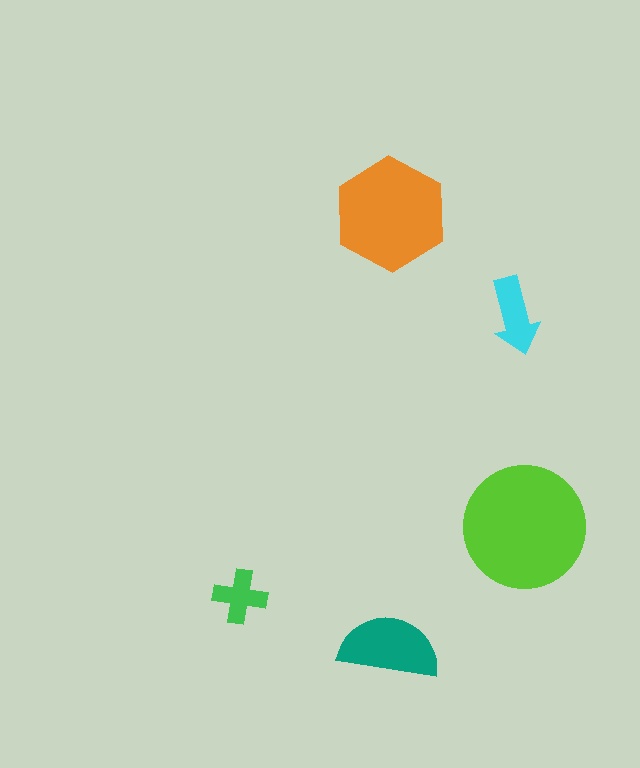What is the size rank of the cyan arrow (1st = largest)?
4th.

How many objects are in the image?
There are 5 objects in the image.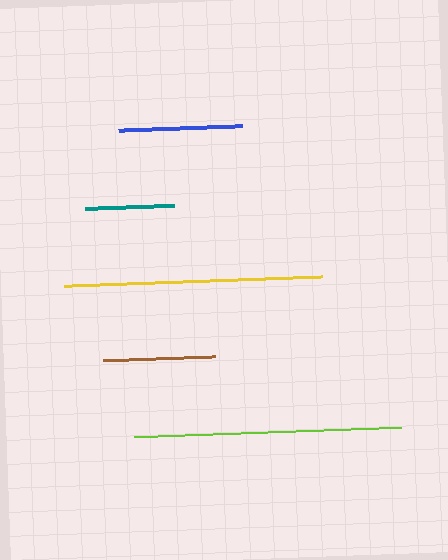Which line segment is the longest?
The lime line is the longest at approximately 268 pixels.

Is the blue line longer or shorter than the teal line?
The blue line is longer than the teal line.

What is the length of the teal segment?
The teal segment is approximately 90 pixels long.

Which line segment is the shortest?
The teal line is the shortest at approximately 90 pixels.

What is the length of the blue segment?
The blue segment is approximately 123 pixels long.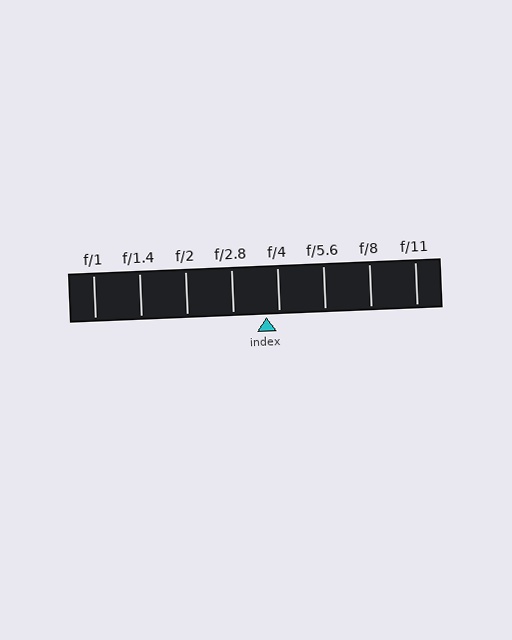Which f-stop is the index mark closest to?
The index mark is closest to f/4.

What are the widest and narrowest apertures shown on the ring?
The widest aperture shown is f/1 and the narrowest is f/11.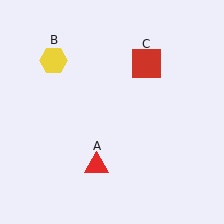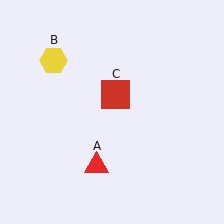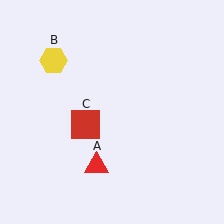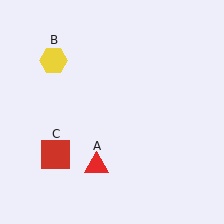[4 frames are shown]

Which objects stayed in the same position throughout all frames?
Red triangle (object A) and yellow hexagon (object B) remained stationary.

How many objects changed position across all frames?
1 object changed position: red square (object C).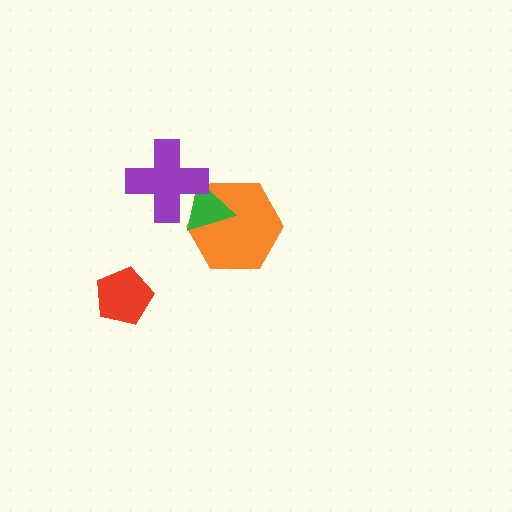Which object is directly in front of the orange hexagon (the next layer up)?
The green triangle is directly in front of the orange hexagon.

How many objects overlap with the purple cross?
2 objects overlap with the purple cross.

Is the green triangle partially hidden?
Yes, it is partially covered by another shape.